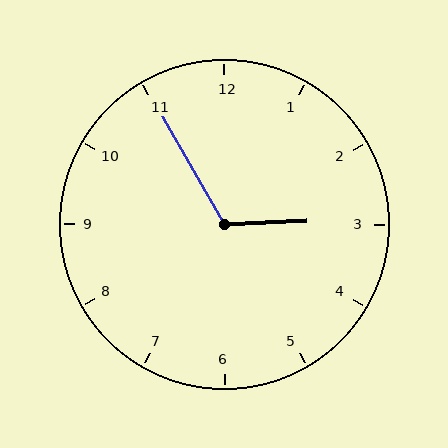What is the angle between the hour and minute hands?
Approximately 118 degrees.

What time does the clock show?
2:55.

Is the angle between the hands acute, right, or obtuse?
It is obtuse.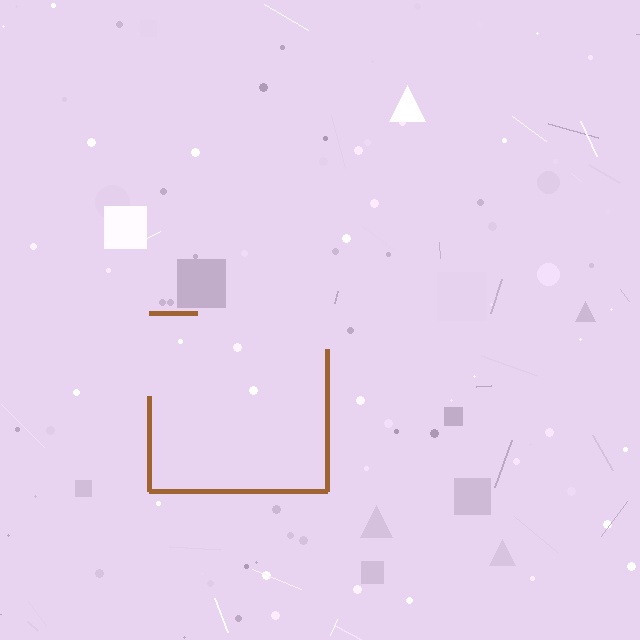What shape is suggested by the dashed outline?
The dashed outline suggests a square.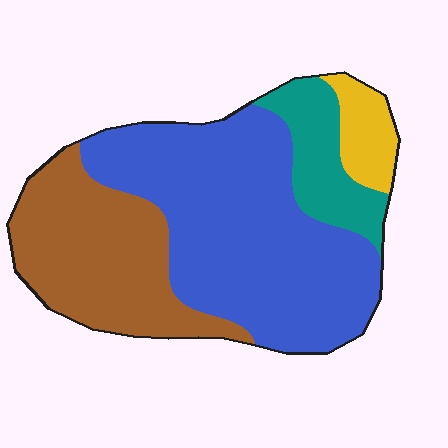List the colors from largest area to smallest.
From largest to smallest: blue, brown, teal, yellow.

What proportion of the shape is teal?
Teal takes up about one eighth (1/8) of the shape.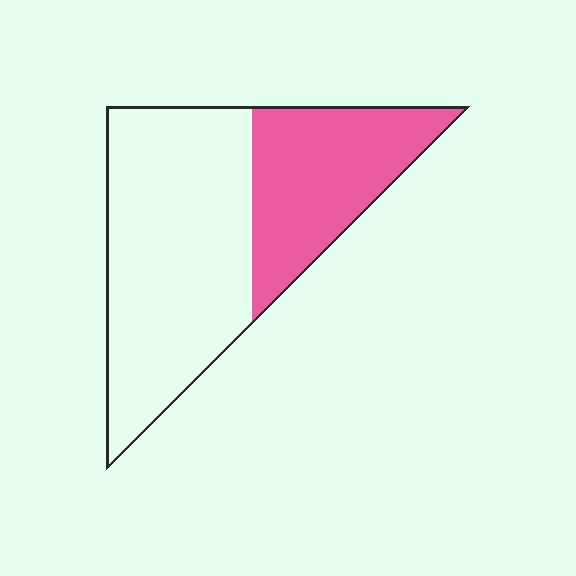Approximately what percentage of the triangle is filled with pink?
Approximately 35%.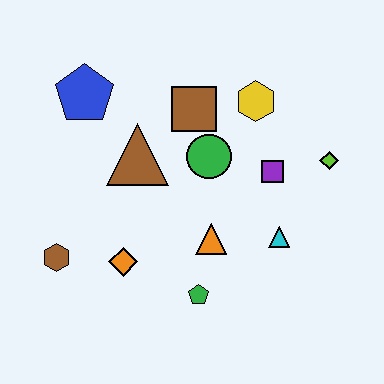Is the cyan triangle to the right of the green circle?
Yes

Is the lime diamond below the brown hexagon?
No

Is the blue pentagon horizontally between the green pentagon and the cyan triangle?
No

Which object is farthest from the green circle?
The brown hexagon is farthest from the green circle.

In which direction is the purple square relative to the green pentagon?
The purple square is above the green pentagon.